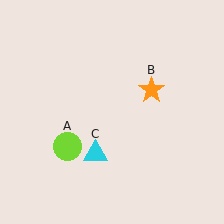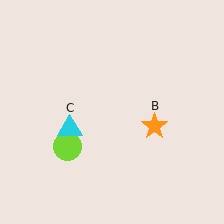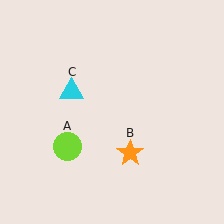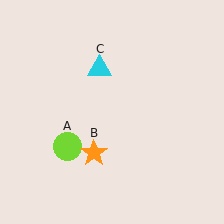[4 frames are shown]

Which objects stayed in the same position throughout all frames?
Lime circle (object A) remained stationary.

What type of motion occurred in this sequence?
The orange star (object B), cyan triangle (object C) rotated clockwise around the center of the scene.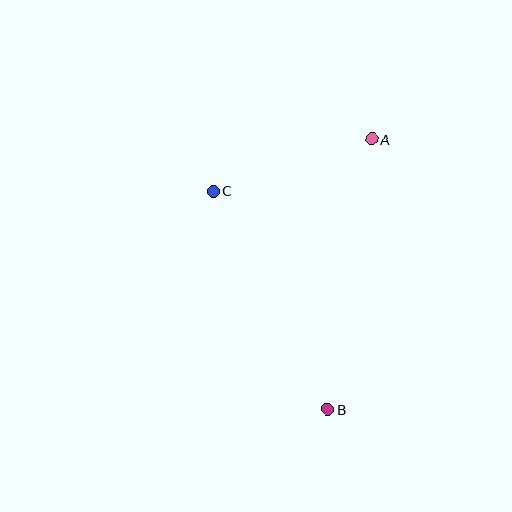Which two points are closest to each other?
Points A and C are closest to each other.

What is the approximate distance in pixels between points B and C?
The distance between B and C is approximately 245 pixels.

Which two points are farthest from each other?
Points A and B are farthest from each other.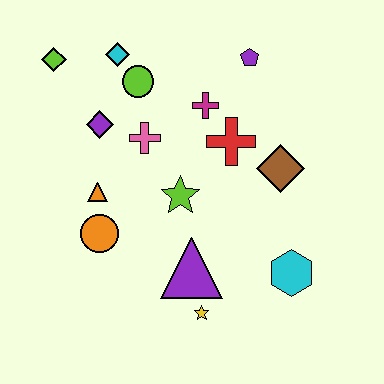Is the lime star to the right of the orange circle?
Yes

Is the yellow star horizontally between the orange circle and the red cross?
Yes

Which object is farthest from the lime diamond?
The cyan hexagon is farthest from the lime diamond.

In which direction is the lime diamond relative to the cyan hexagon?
The lime diamond is to the left of the cyan hexagon.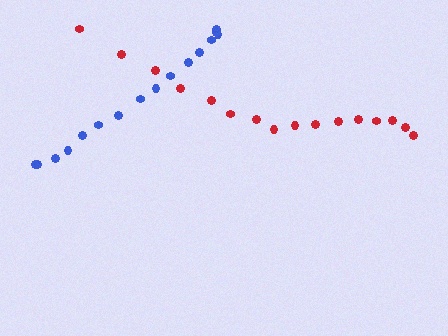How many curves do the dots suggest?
There are 2 distinct paths.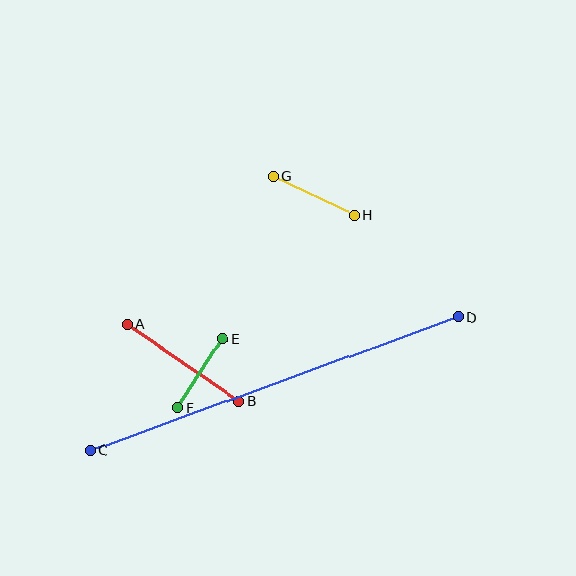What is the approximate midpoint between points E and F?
The midpoint is at approximately (200, 373) pixels.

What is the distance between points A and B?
The distance is approximately 136 pixels.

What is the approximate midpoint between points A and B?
The midpoint is at approximately (183, 362) pixels.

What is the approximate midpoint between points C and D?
The midpoint is at approximately (274, 384) pixels.